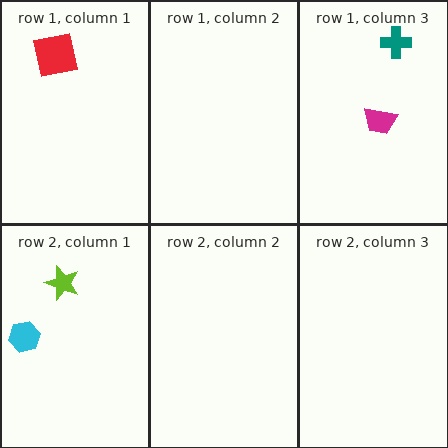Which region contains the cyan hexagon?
The row 2, column 1 region.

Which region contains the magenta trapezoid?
The row 1, column 3 region.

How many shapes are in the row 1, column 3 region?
2.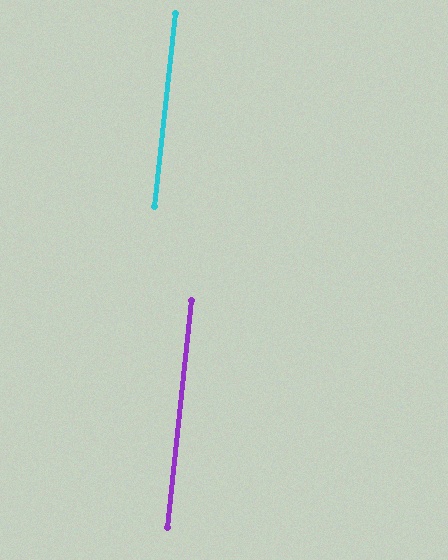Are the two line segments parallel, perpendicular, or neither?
Parallel — their directions differ by only 0.4°.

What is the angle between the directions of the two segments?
Approximately 0 degrees.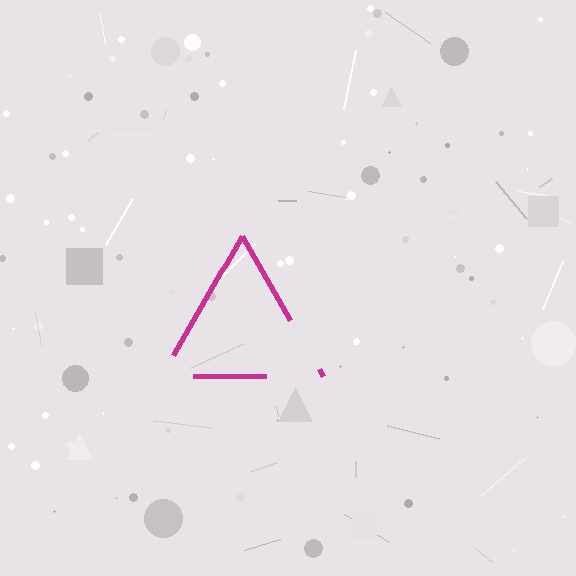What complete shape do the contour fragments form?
The contour fragments form a triangle.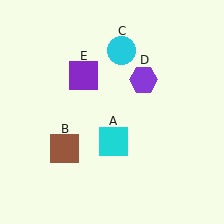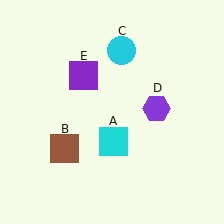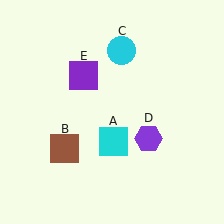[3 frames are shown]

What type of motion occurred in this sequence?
The purple hexagon (object D) rotated clockwise around the center of the scene.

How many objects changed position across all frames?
1 object changed position: purple hexagon (object D).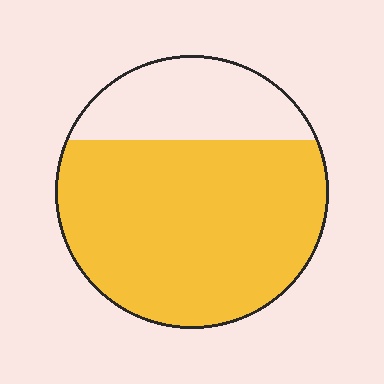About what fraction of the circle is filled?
About three quarters (3/4).